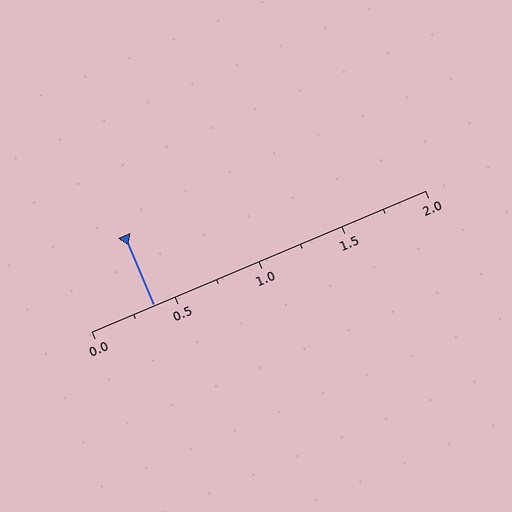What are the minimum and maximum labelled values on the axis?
The axis runs from 0.0 to 2.0.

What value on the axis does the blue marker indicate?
The marker indicates approximately 0.38.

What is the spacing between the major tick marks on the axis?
The major ticks are spaced 0.5 apart.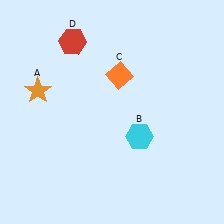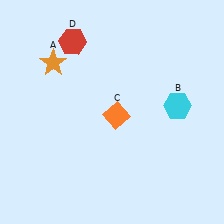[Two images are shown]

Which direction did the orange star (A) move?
The orange star (A) moved up.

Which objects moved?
The objects that moved are: the orange star (A), the cyan hexagon (B), the orange diamond (C).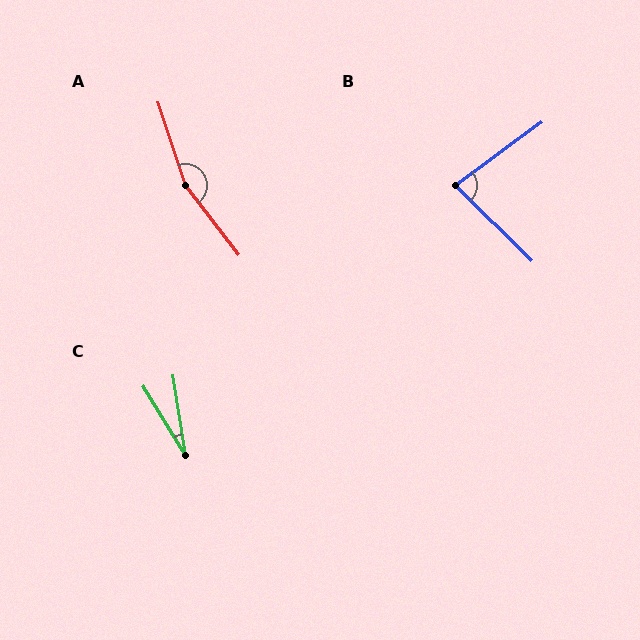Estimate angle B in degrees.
Approximately 81 degrees.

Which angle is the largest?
A, at approximately 160 degrees.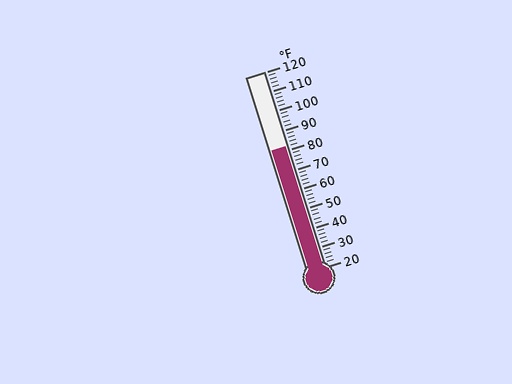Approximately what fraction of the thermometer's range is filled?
The thermometer is filled to approximately 60% of its range.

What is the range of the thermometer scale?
The thermometer scale ranges from 20°F to 120°F.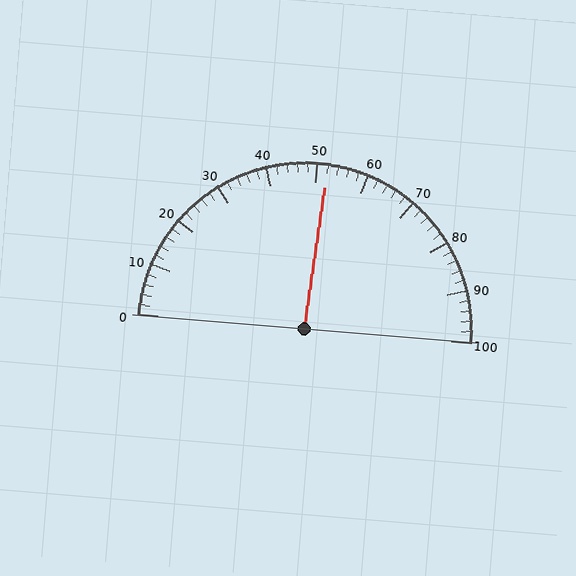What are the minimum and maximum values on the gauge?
The gauge ranges from 0 to 100.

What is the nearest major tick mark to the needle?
The nearest major tick mark is 50.